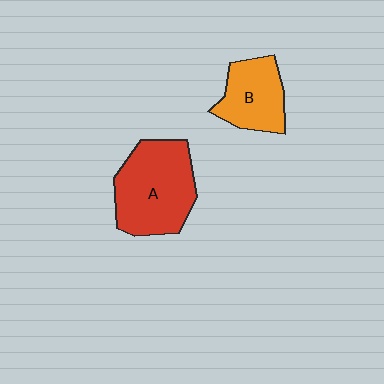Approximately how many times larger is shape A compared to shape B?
Approximately 1.6 times.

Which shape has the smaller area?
Shape B (orange).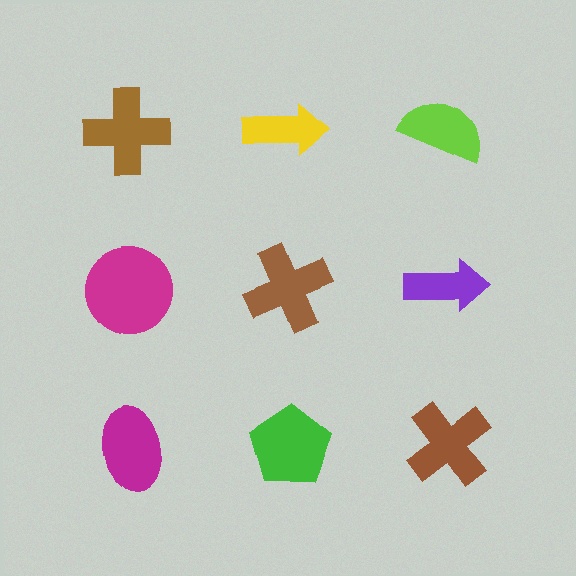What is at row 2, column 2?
A brown cross.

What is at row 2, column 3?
A purple arrow.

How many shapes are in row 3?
3 shapes.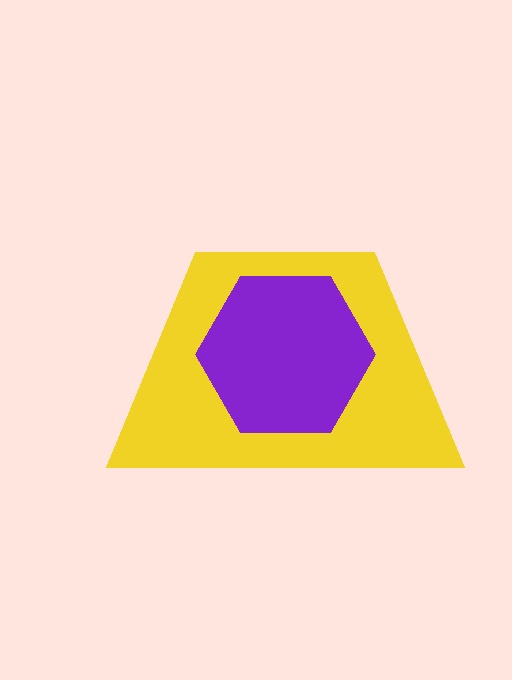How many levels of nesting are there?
2.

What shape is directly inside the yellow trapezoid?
The purple hexagon.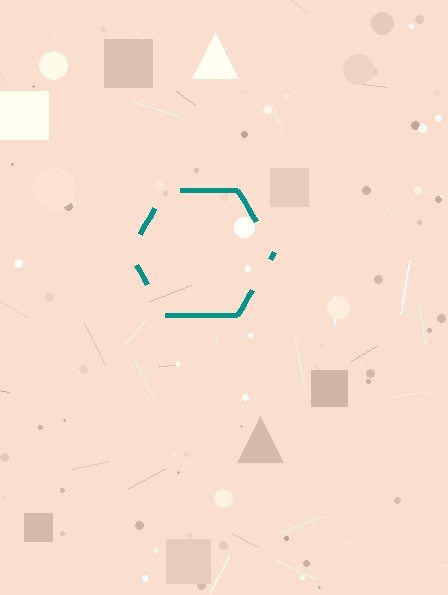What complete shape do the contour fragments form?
The contour fragments form a hexagon.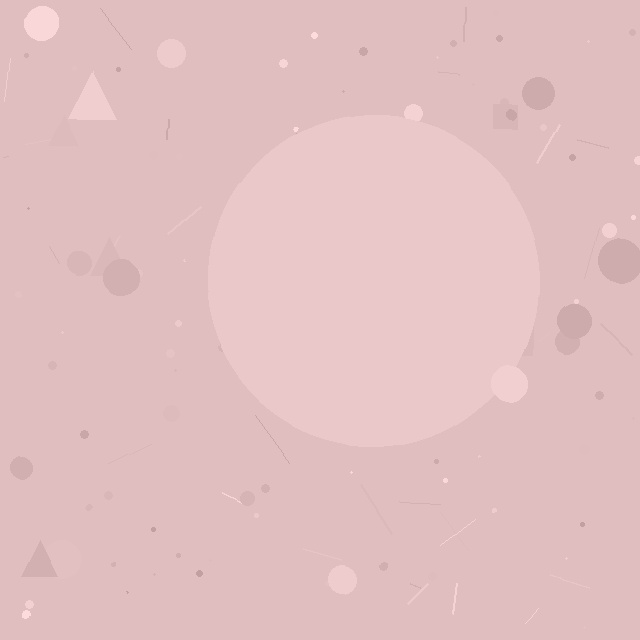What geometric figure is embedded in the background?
A circle is embedded in the background.